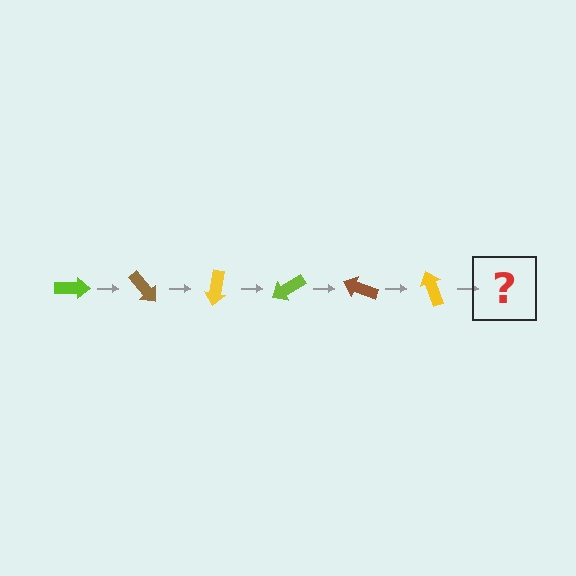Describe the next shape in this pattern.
It should be a lime arrow, rotated 300 degrees from the start.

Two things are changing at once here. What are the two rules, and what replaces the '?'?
The two rules are that it rotates 50 degrees each step and the color cycles through lime, brown, and yellow. The '?' should be a lime arrow, rotated 300 degrees from the start.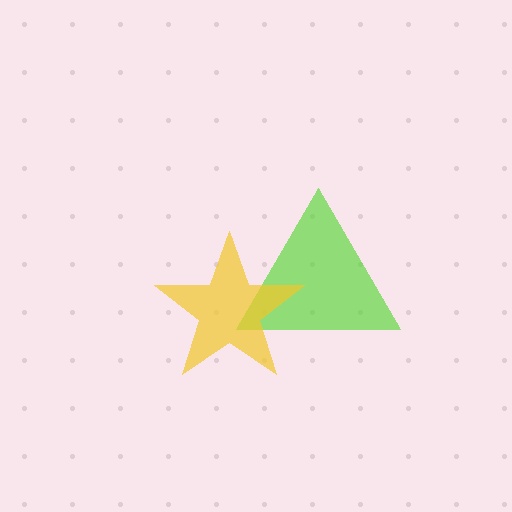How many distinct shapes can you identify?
There are 2 distinct shapes: a lime triangle, a yellow star.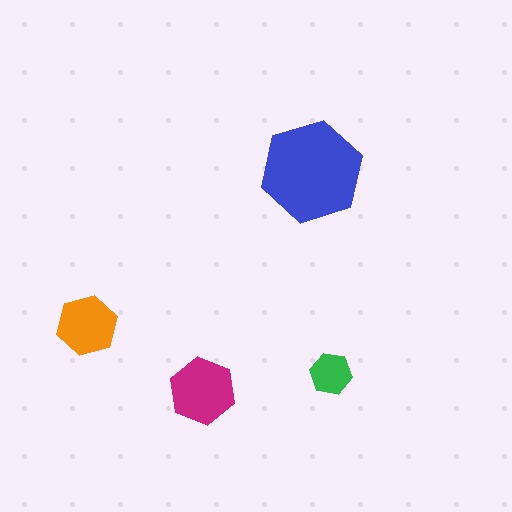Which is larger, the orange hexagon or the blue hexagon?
The blue one.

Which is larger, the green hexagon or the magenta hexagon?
The magenta one.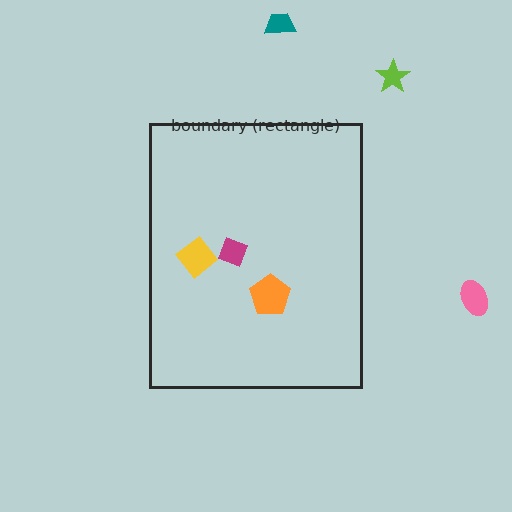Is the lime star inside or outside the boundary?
Outside.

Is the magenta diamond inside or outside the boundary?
Inside.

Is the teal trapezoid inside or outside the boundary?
Outside.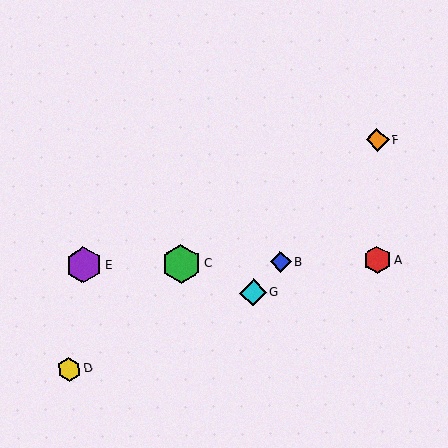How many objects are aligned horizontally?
4 objects (A, B, C, E) are aligned horizontally.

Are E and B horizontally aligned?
Yes, both are at y≈265.